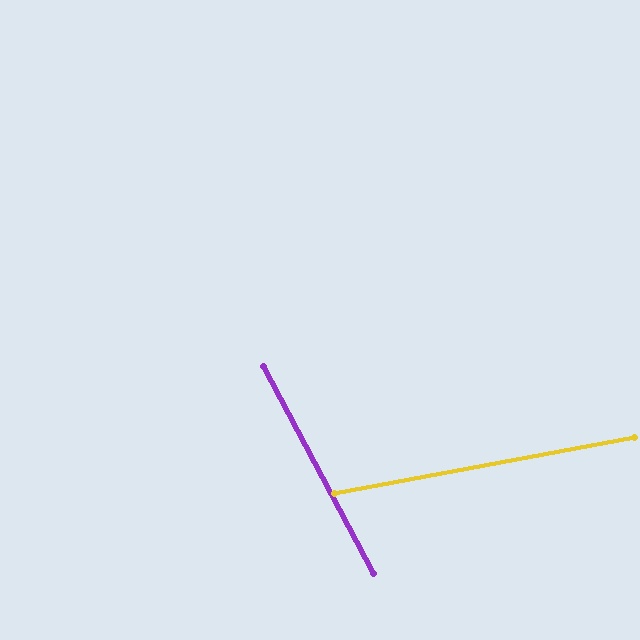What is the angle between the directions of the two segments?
Approximately 73 degrees.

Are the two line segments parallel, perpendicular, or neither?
Neither parallel nor perpendicular — they differ by about 73°.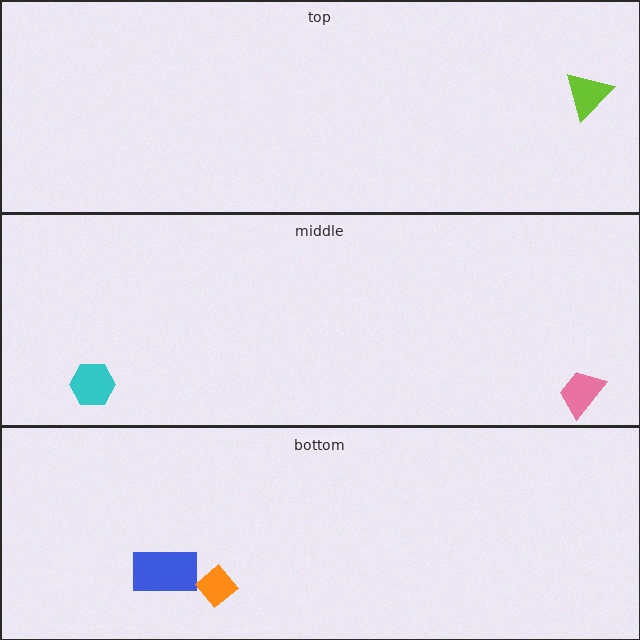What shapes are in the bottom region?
The blue rectangle, the orange diamond.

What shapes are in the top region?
The lime triangle.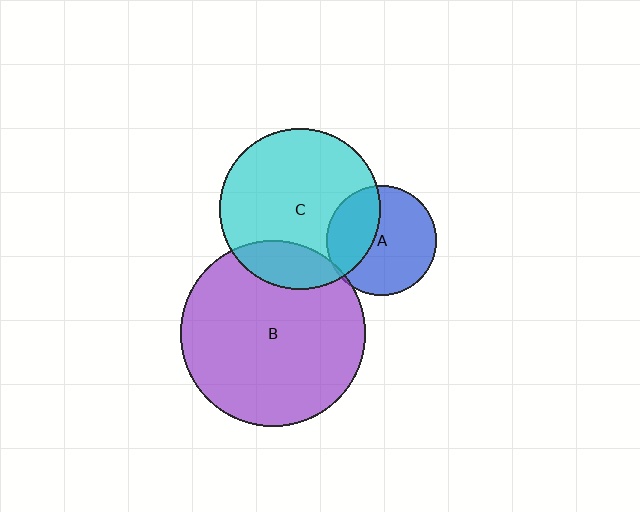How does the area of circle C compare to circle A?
Approximately 2.1 times.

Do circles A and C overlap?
Yes.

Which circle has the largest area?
Circle B (purple).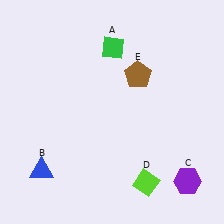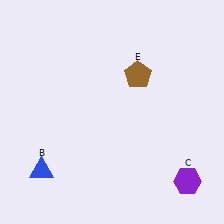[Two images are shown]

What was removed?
The green diamond (A), the lime diamond (D) were removed in Image 2.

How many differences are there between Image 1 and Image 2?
There are 2 differences between the two images.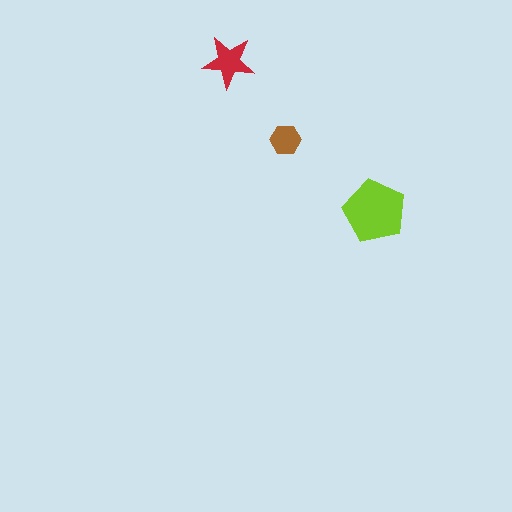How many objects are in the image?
There are 3 objects in the image.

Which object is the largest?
The lime pentagon.